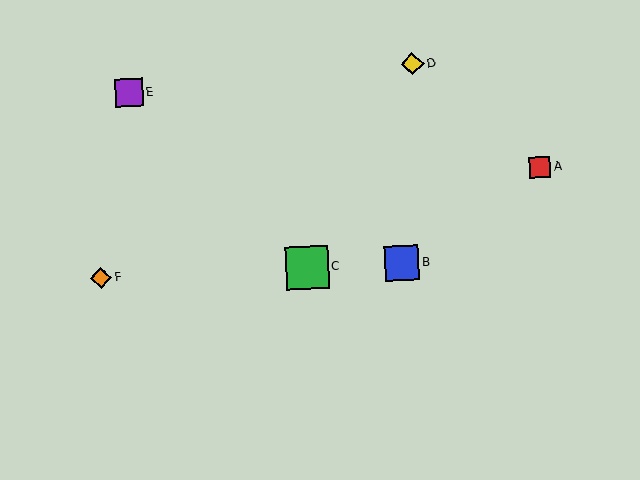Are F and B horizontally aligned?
Yes, both are at y≈278.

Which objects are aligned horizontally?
Objects B, C, F are aligned horizontally.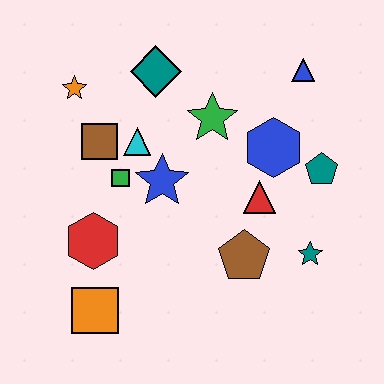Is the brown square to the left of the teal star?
Yes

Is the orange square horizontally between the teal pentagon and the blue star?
No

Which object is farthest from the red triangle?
The orange star is farthest from the red triangle.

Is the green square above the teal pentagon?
No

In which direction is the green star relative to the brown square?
The green star is to the right of the brown square.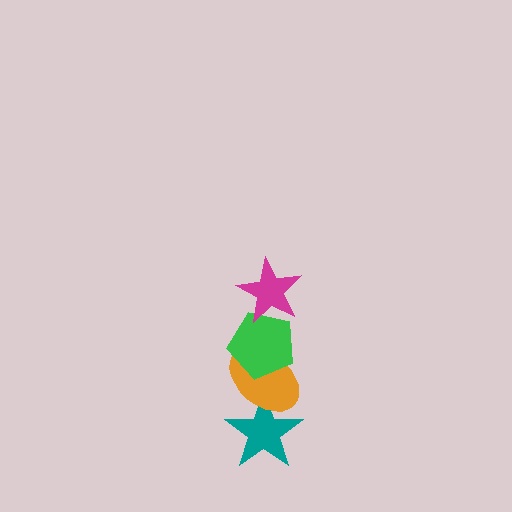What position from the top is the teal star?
The teal star is 4th from the top.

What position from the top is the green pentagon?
The green pentagon is 2nd from the top.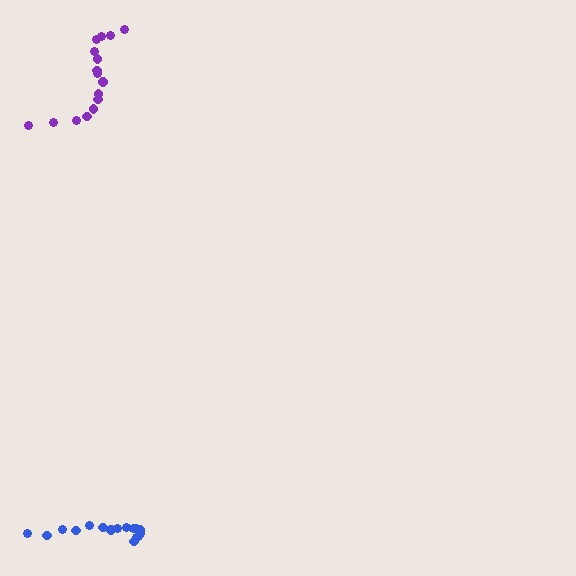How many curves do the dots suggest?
There are 2 distinct paths.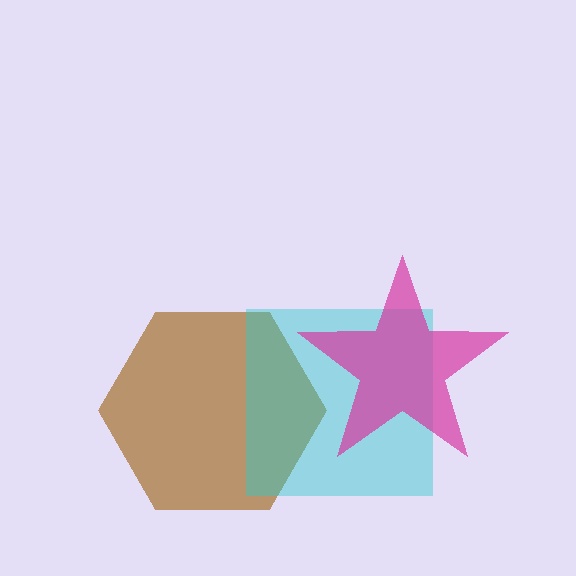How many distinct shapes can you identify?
There are 3 distinct shapes: a brown hexagon, a cyan square, a magenta star.